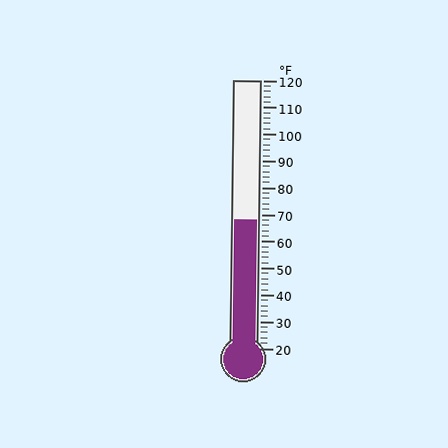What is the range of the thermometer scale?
The thermometer scale ranges from 20°F to 120°F.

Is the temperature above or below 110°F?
The temperature is below 110°F.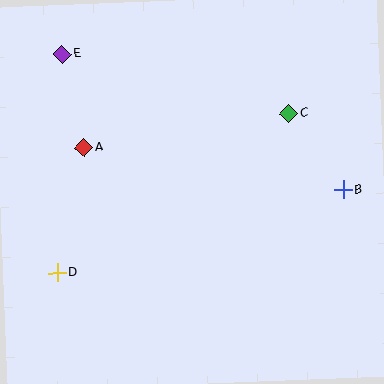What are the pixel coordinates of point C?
Point C is at (289, 113).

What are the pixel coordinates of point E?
Point E is at (62, 54).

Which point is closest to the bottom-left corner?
Point D is closest to the bottom-left corner.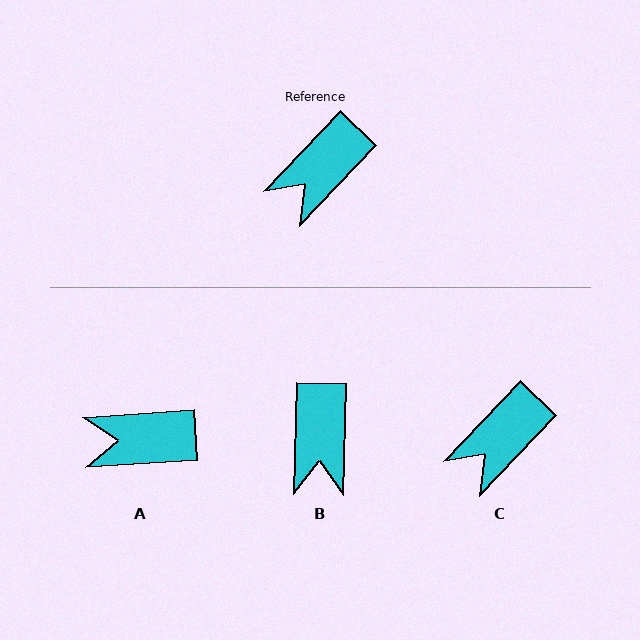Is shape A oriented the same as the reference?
No, it is off by about 42 degrees.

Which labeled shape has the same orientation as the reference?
C.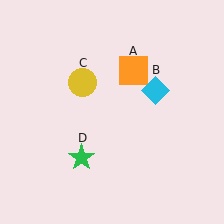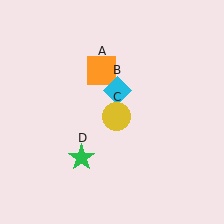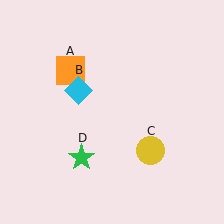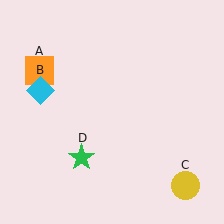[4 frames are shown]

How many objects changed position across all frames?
3 objects changed position: orange square (object A), cyan diamond (object B), yellow circle (object C).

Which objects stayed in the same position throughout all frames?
Green star (object D) remained stationary.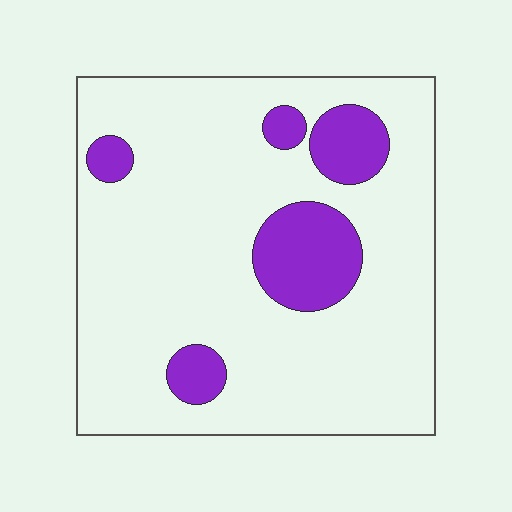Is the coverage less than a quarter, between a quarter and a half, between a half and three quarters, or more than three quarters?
Less than a quarter.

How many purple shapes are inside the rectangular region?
5.